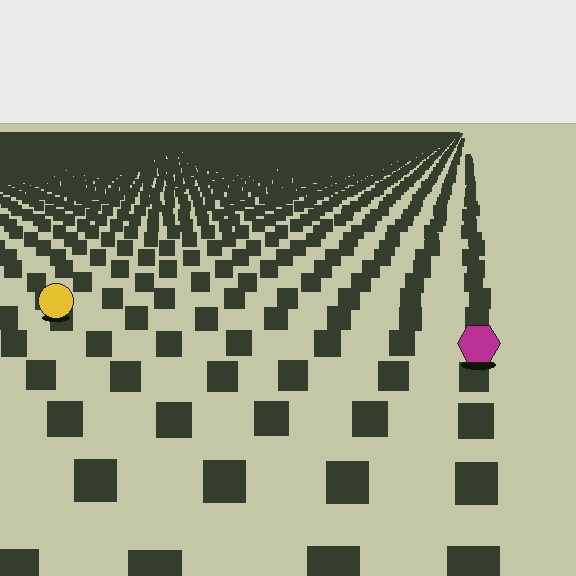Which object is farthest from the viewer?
The yellow circle is farthest from the viewer. It appears smaller and the ground texture around it is denser.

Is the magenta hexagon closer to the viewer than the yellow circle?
Yes. The magenta hexagon is closer — you can tell from the texture gradient: the ground texture is coarser near it.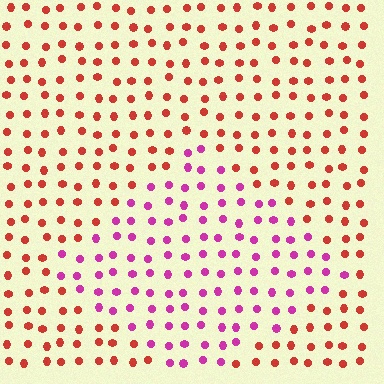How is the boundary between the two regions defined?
The boundary is defined purely by a slight shift in hue (about 50 degrees). Spacing, size, and orientation are identical on both sides.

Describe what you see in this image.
The image is filled with small red elements in a uniform arrangement. A diamond-shaped region is visible where the elements are tinted to a slightly different hue, forming a subtle color boundary.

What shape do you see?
I see a diamond.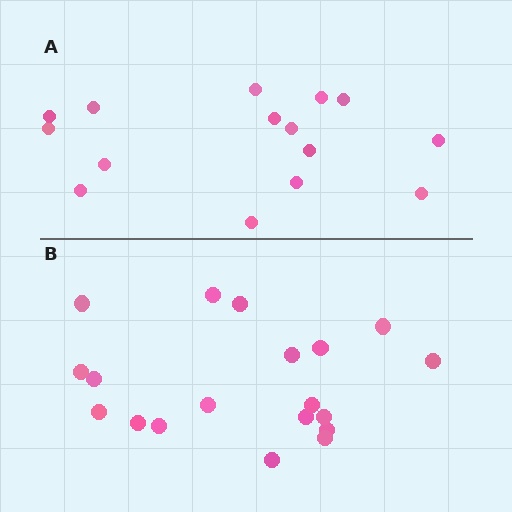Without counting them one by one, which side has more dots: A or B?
Region B (the bottom region) has more dots.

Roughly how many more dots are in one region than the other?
Region B has about 4 more dots than region A.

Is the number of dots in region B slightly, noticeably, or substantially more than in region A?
Region B has noticeably more, but not dramatically so. The ratio is roughly 1.3 to 1.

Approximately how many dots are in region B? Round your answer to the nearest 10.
About 20 dots. (The exact count is 19, which rounds to 20.)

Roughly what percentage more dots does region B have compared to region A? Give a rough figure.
About 25% more.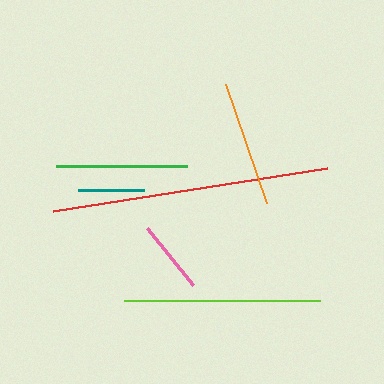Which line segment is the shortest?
The teal line is the shortest at approximately 65 pixels.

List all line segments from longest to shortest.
From longest to shortest: red, lime, green, orange, pink, teal.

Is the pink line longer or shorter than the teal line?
The pink line is longer than the teal line.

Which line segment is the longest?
The red line is the longest at approximately 278 pixels.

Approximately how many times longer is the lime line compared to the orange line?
The lime line is approximately 1.6 times the length of the orange line.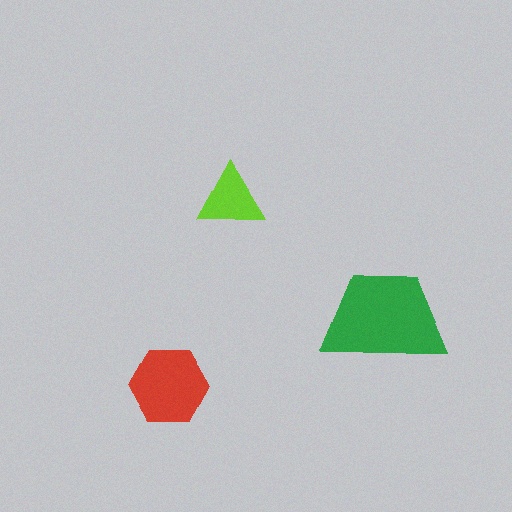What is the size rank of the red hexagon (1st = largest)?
2nd.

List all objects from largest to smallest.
The green trapezoid, the red hexagon, the lime triangle.